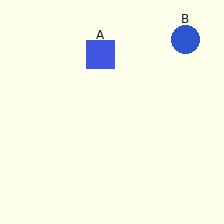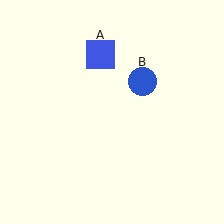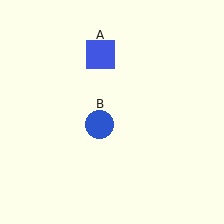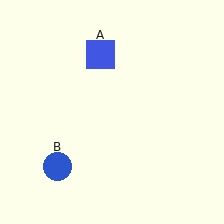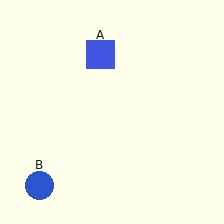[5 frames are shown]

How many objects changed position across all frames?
1 object changed position: blue circle (object B).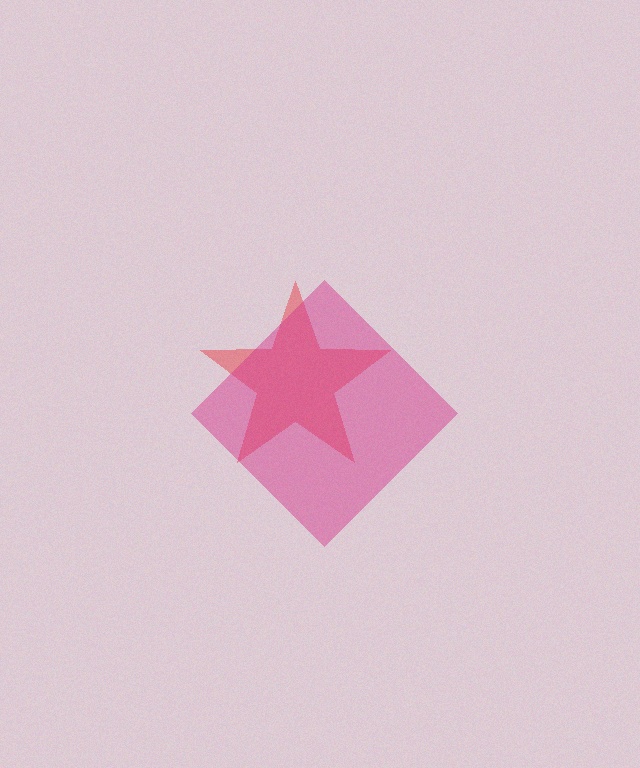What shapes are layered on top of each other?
The layered shapes are: a red star, a magenta diamond.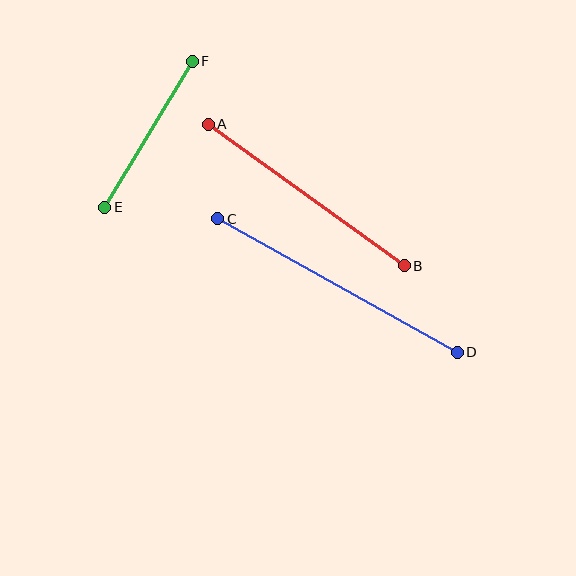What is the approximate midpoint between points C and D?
The midpoint is at approximately (337, 285) pixels.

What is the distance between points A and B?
The distance is approximately 242 pixels.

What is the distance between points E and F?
The distance is approximately 170 pixels.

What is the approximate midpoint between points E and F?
The midpoint is at approximately (149, 134) pixels.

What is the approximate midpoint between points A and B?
The midpoint is at approximately (306, 195) pixels.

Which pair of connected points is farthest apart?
Points C and D are farthest apart.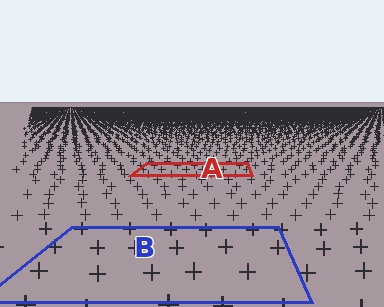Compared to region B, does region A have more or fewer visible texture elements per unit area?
Region A has more texture elements per unit area — they are packed more densely because it is farther away.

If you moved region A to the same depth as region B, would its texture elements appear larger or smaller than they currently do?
They would appear larger. At a closer depth, the same texture elements are projected at a bigger on-screen size.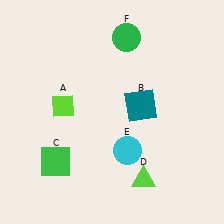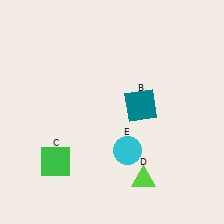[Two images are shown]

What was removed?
The lime diamond (A), the green circle (F) were removed in Image 2.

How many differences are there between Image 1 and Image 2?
There are 2 differences between the two images.